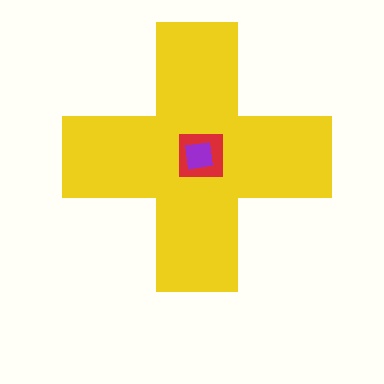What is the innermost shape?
The purple square.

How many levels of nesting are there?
3.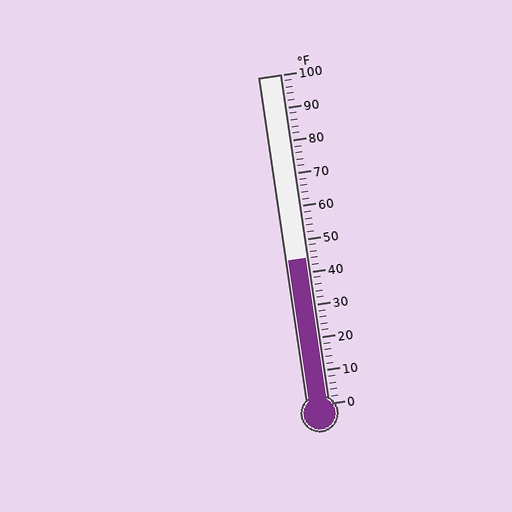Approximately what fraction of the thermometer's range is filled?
The thermometer is filled to approximately 45% of its range.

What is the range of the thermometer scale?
The thermometer scale ranges from 0°F to 100°F.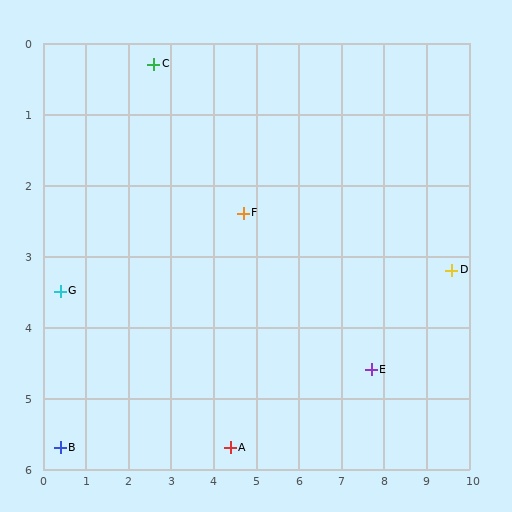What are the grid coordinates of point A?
Point A is at approximately (4.4, 5.7).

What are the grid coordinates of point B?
Point B is at approximately (0.4, 5.7).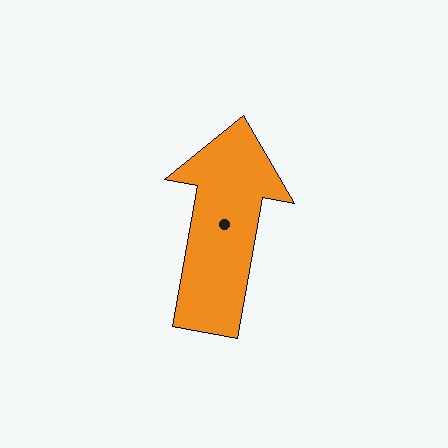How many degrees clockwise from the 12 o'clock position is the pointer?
Approximately 10 degrees.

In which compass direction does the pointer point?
North.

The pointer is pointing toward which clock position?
Roughly 12 o'clock.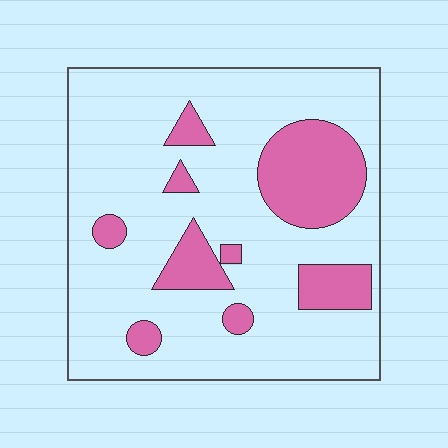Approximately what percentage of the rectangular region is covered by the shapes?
Approximately 20%.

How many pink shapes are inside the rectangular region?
9.